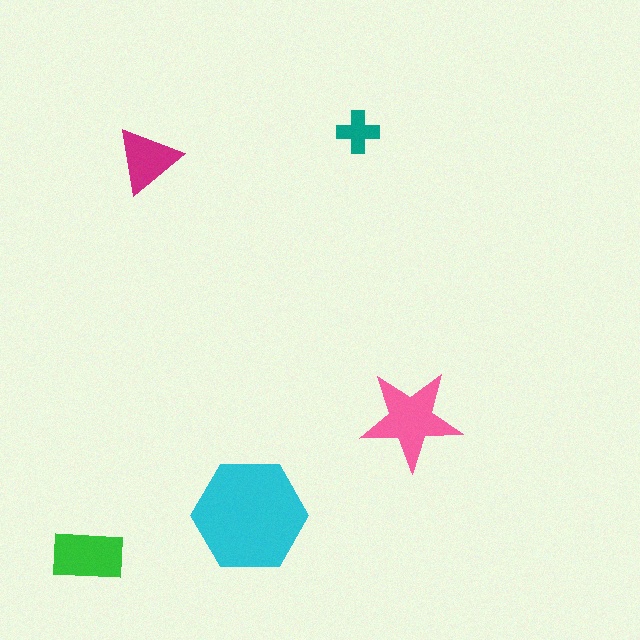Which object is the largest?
The cyan hexagon.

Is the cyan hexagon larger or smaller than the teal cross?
Larger.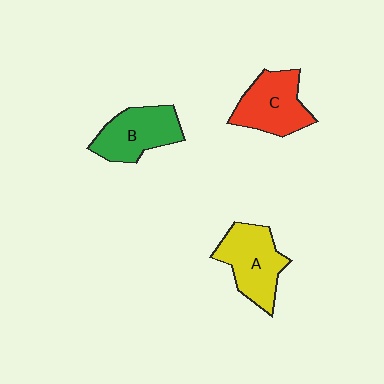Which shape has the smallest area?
Shape B (green).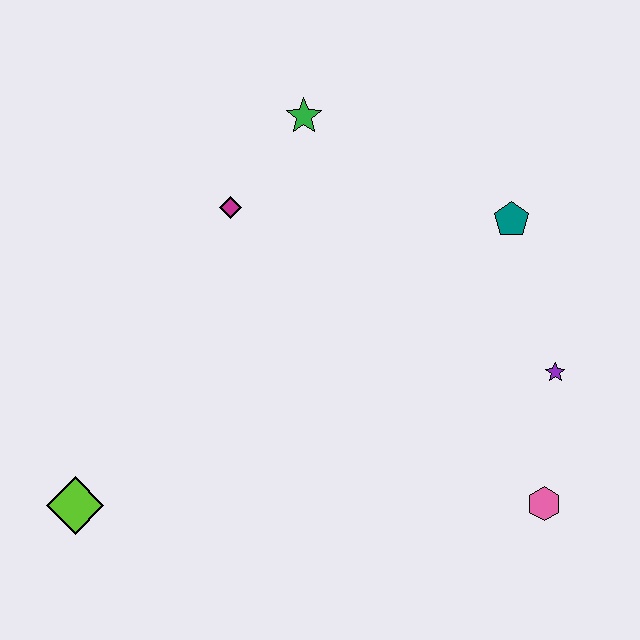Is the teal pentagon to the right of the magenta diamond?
Yes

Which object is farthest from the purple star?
The lime diamond is farthest from the purple star.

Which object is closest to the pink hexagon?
The purple star is closest to the pink hexagon.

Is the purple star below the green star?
Yes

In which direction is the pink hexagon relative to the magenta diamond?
The pink hexagon is to the right of the magenta diamond.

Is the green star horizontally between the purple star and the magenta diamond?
Yes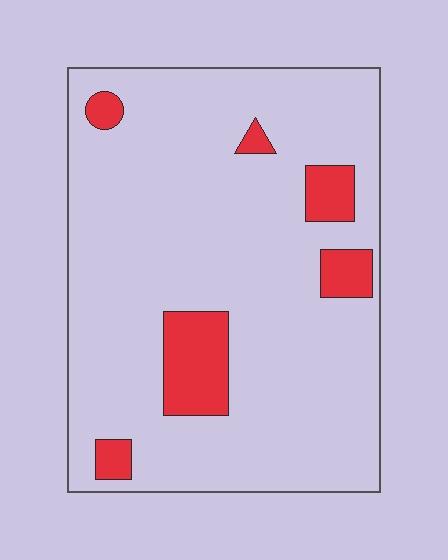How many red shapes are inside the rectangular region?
6.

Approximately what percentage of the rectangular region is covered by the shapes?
Approximately 10%.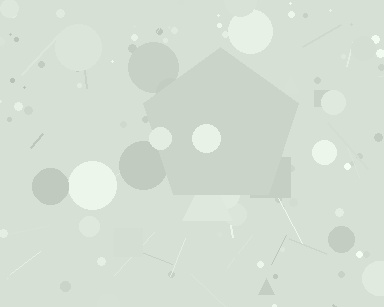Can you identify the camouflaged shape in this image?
The camouflaged shape is a pentagon.